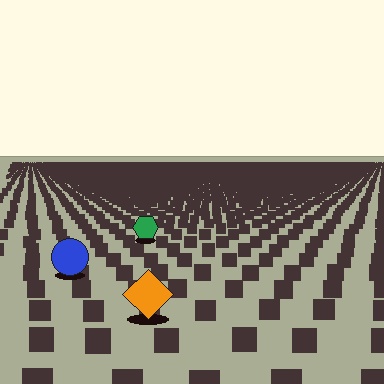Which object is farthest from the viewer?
The green hexagon is farthest from the viewer. It appears smaller and the ground texture around it is denser.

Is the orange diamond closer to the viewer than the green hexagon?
Yes. The orange diamond is closer — you can tell from the texture gradient: the ground texture is coarser near it.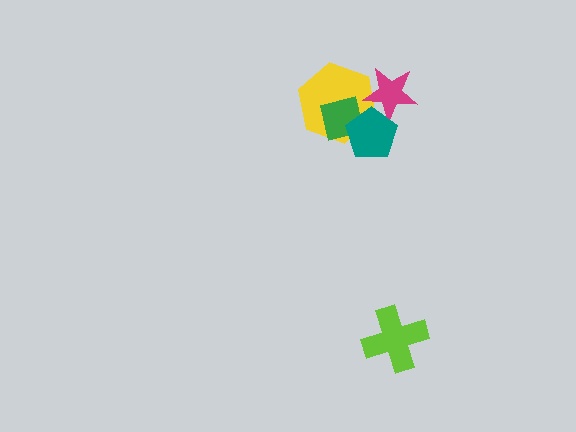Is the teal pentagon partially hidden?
No, no other shape covers it.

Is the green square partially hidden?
Yes, it is partially covered by another shape.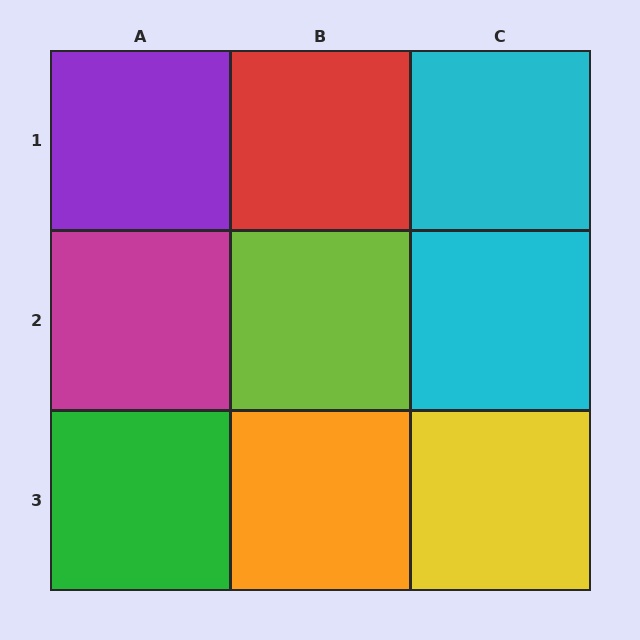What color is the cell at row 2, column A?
Magenta.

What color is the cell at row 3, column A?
Green.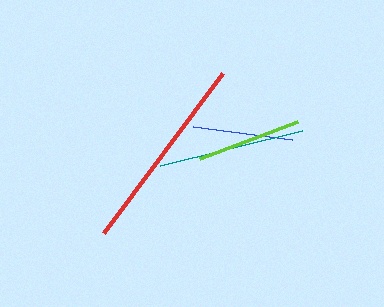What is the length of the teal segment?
The teal segment is approximately 147 pixels long.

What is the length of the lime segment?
The lime segment is approximately 104 pixels long.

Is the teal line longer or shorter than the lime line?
The teal line is longer than the lime line.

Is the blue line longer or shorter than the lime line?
The lime line is longer than the blue line.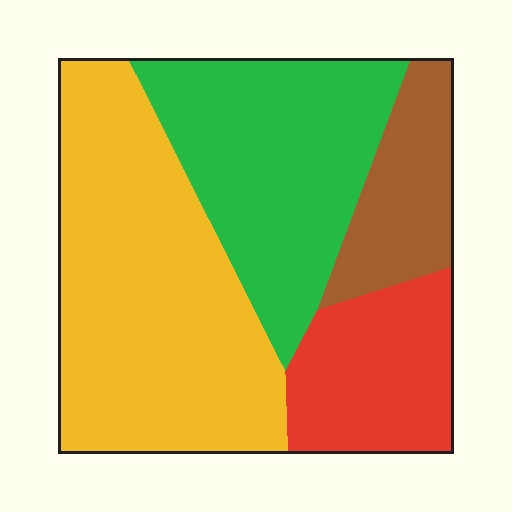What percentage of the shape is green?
Green takes up between a quarter and a half of the shape.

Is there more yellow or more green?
Yellow.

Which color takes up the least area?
Brown, at roughly 10%.